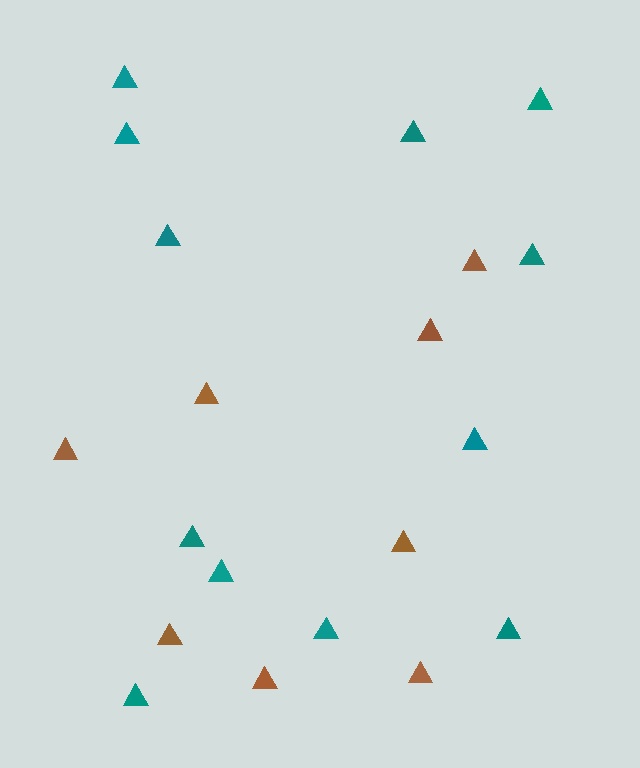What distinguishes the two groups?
There are 2 groups: one group of teal triangles (12) and one group of brown triangles (8).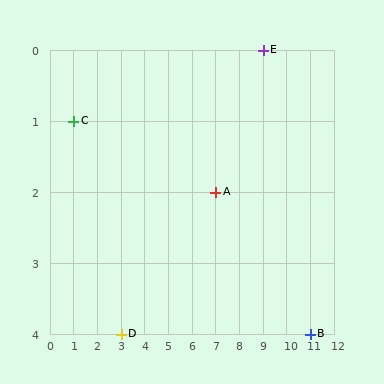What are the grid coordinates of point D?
Point D is at grid coordinates (3, 4).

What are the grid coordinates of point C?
Point C is at grid coordinates (1, 1).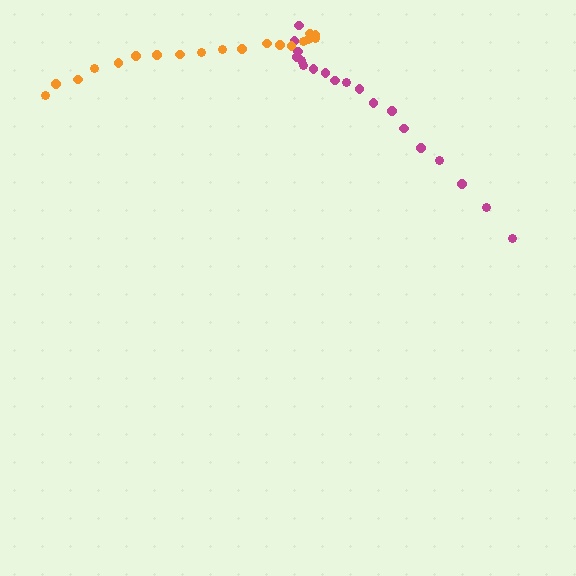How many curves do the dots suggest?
There are 2 distinct paths.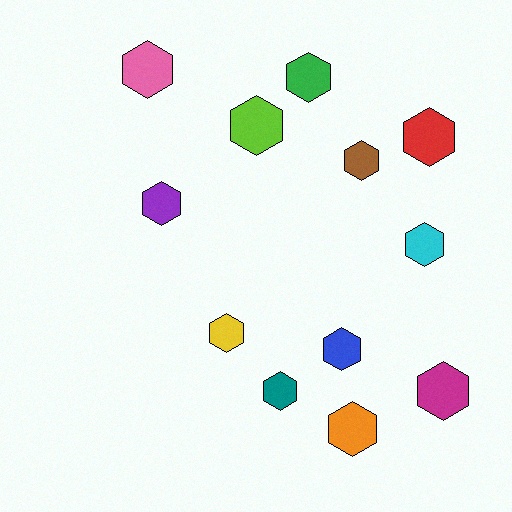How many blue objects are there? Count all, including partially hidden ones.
There is 1 blue object.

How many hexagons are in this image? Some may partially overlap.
There are 12 hexagons.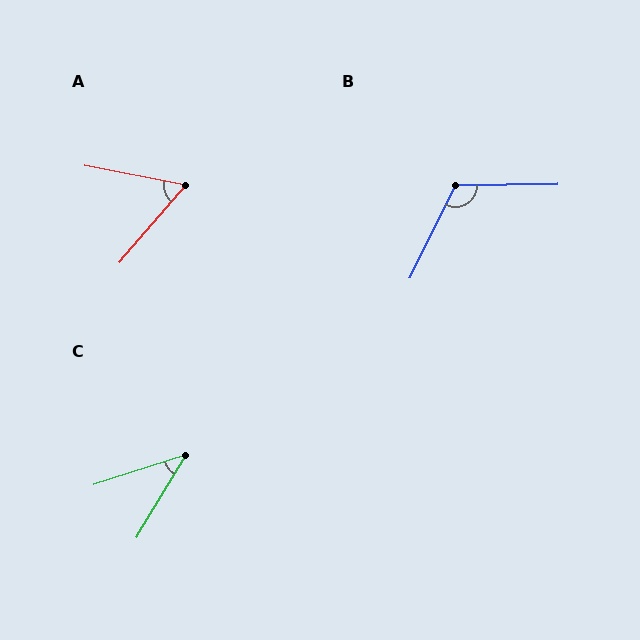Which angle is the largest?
B, at approximately 117 degrees.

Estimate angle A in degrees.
Approximately 61 degrees.